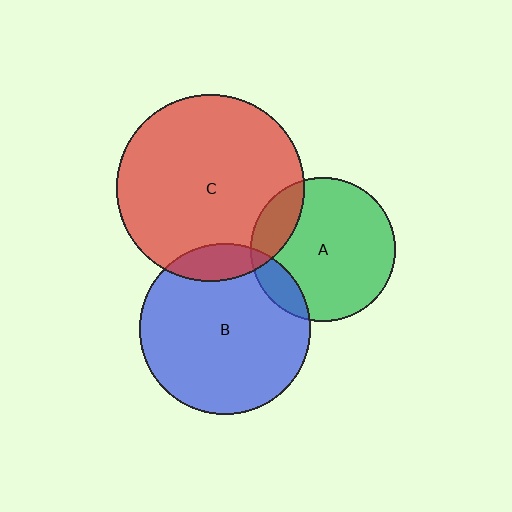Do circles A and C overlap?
Yes.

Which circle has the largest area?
Circle C (red).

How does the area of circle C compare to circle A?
Approximately 1.7 times.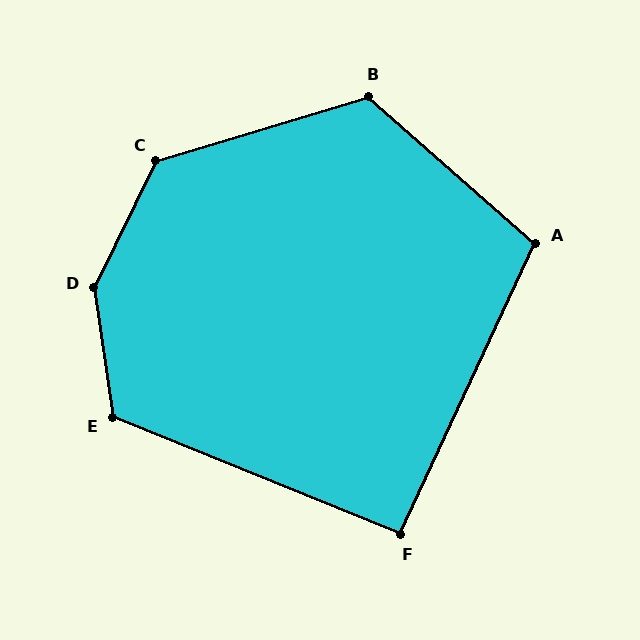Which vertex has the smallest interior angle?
F, at approximately 93 degrees.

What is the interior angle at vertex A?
Approximately 106 degrees (obtuse).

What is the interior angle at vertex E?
Approximately 121 degrees (obtuse).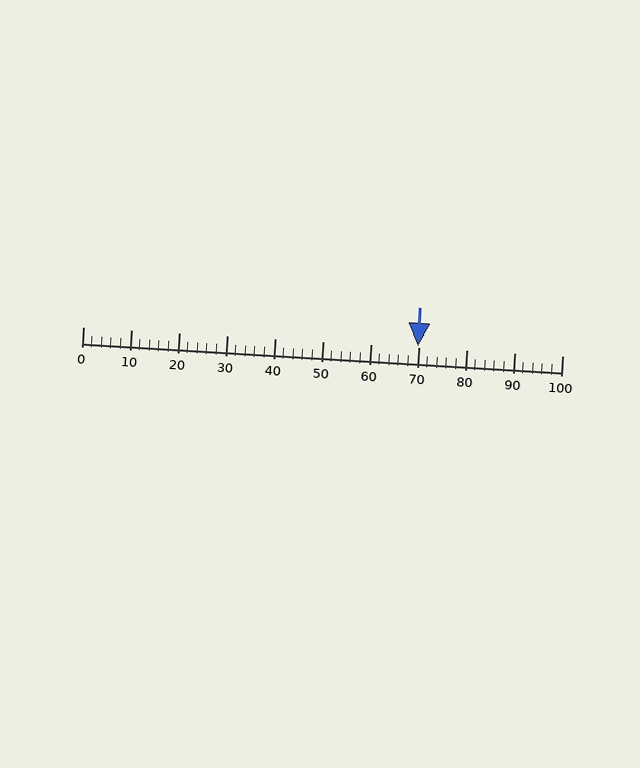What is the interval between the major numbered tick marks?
The major tick marks are spaced 10 units apart.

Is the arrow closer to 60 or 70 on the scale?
The arrow is closer to 70.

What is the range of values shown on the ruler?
The ruler shows values from 0 to 100.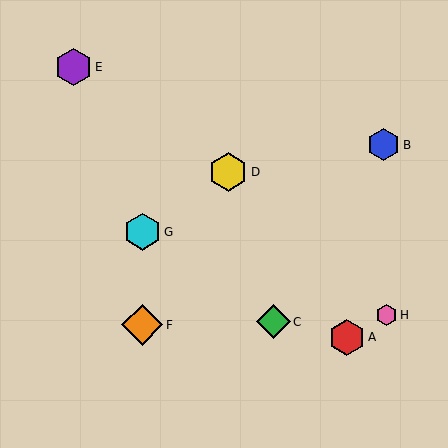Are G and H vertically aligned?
No, G is at x≈142 and H is at x≈387.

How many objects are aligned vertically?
2 objects (F, G) are aligned vertically.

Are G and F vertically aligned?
Yes, both are at x≈142.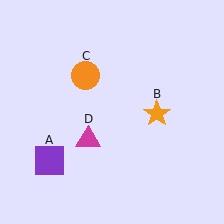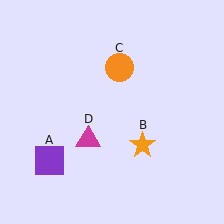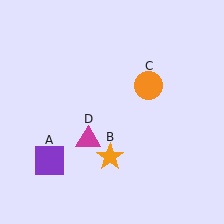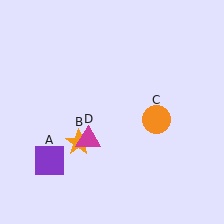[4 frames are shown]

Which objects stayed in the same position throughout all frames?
Purple square (object A) and magenta triangle (object D) remained stationary.